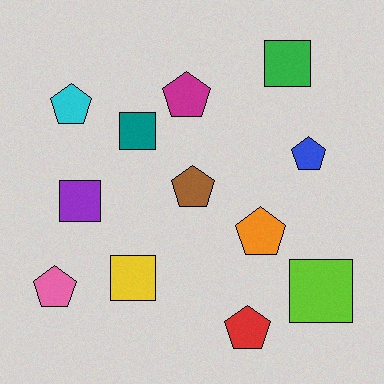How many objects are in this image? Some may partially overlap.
There are 12 objects.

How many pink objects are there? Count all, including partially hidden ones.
There is 1 pink object.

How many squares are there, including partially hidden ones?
There are 5 squares.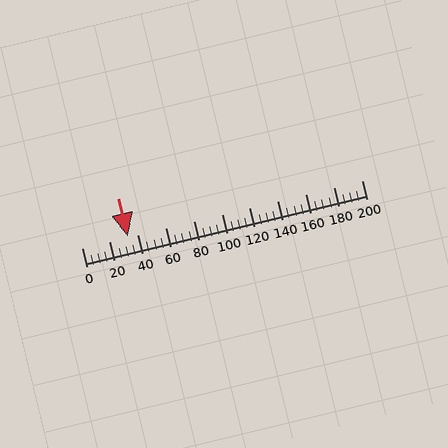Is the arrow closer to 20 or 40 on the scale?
The arrow is closer to 40.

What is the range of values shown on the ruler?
The ruler shows values from 0 to 200.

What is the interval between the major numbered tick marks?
The major tick marks are spaced 20 units apart.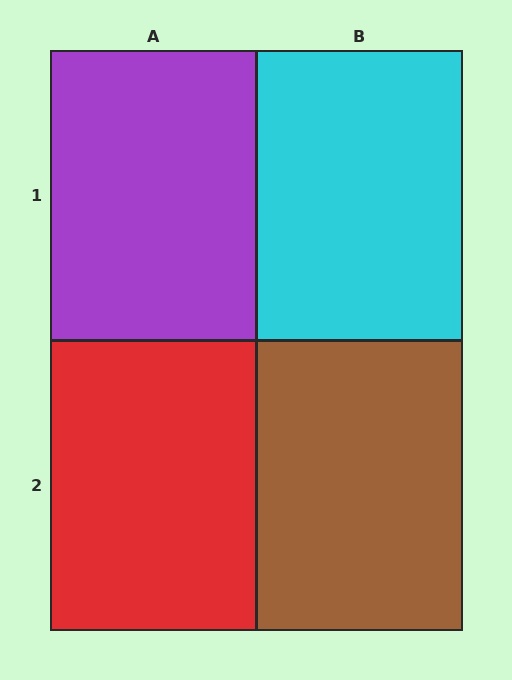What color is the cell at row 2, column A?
Red.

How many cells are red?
1 cell is red.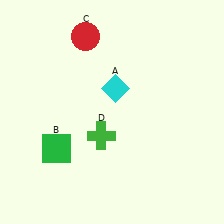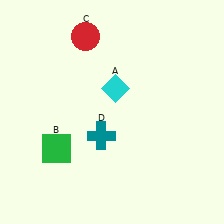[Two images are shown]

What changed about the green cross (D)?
In Image 1, D is green. In Image 2, it changed to teal.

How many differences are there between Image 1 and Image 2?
There is 1 difference between the two images.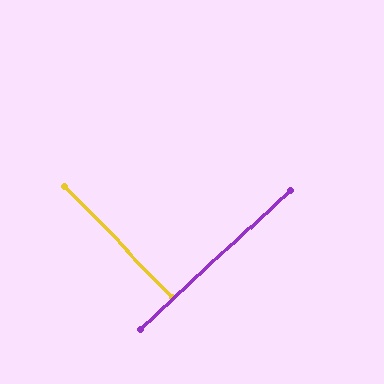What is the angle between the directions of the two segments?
Approximately 89 degrees.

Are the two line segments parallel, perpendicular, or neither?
Perpendicular — they meet at approximately 89°.